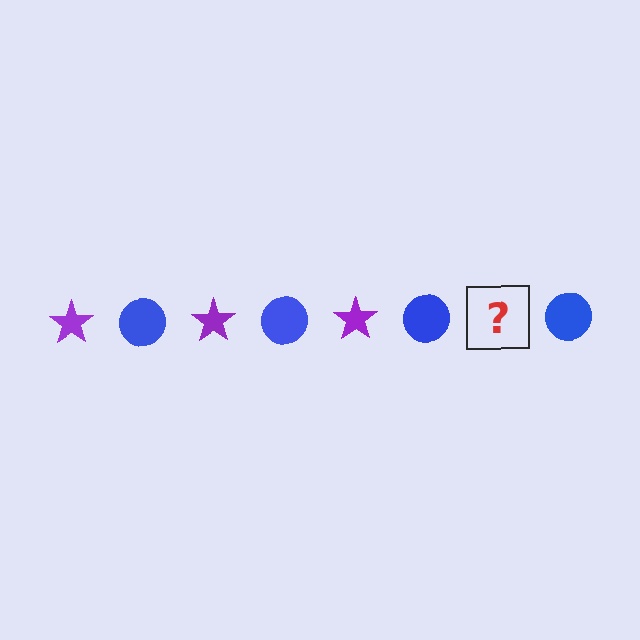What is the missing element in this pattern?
The missing element is a purple star.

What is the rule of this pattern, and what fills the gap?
The rule is that the pattern alternates between purple star and blue circle. The gap should be filled with a purple star.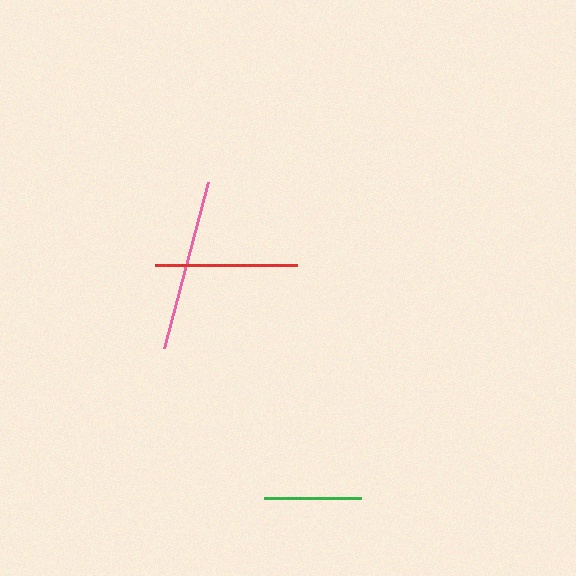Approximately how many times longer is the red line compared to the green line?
The red line is approximately 1.5 times the length of the green line.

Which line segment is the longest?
The pink line is the longest at approximately 171 pixels.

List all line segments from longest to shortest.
From longest to shortest: pink, red, green.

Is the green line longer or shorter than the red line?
The red line is longer than the green line.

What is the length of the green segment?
The green segment is approximately 97 pixels long.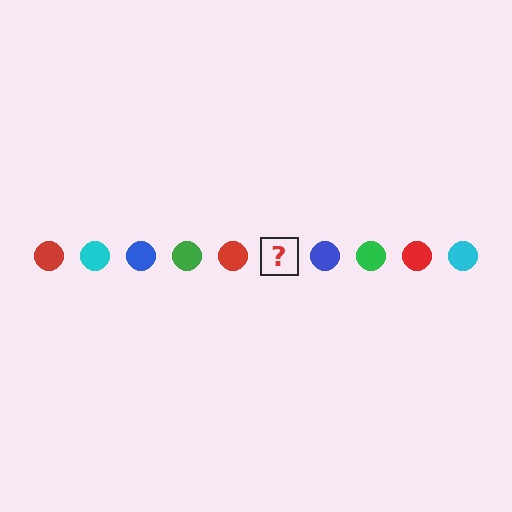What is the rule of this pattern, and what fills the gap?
The rule is that the pattern cycles through red, cyan, blue, green circles. The gap should be filled with a cyan circle.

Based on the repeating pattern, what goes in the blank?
The blank should be a cyan circle.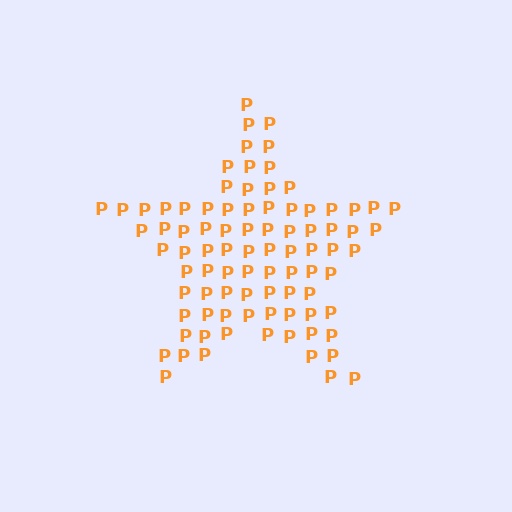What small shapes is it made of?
It is made of small letter P's.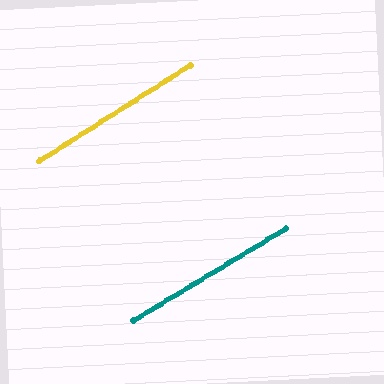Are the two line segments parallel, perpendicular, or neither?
Parallel — their directions differ by only 1.1°.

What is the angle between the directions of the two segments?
Approximately 1 degree.